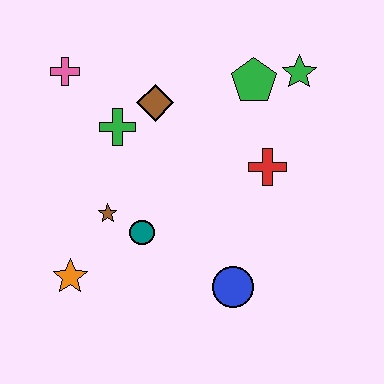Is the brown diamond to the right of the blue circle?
No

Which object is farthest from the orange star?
The green star is farthest from the orange star.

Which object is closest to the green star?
The green pentagon is closest to the green star.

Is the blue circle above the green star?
No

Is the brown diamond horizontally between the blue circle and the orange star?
Yes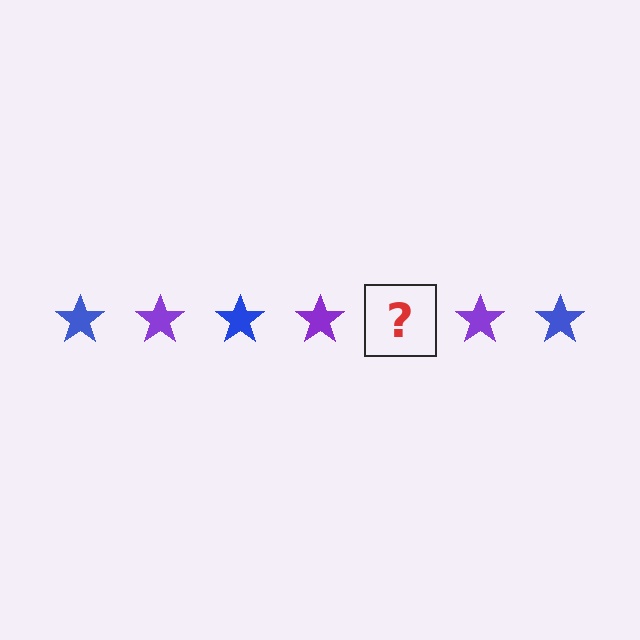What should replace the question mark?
The question mark should be replaced with a blue star.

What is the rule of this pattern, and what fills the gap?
The rule is that the pattern cycles through blue, purple stars. The gap should be filled with a blue star.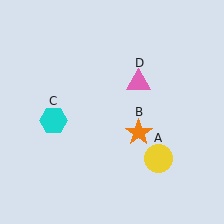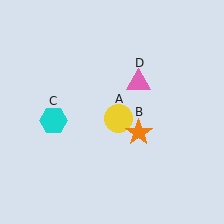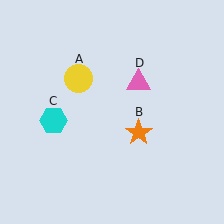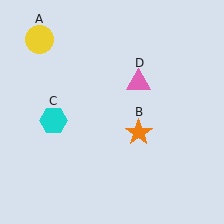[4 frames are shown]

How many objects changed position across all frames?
1 object changed position: yellow circle (object A).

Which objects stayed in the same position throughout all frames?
Orange star (object B) and cyan hexagon (object C) and pink triangle (object D) remained stationary.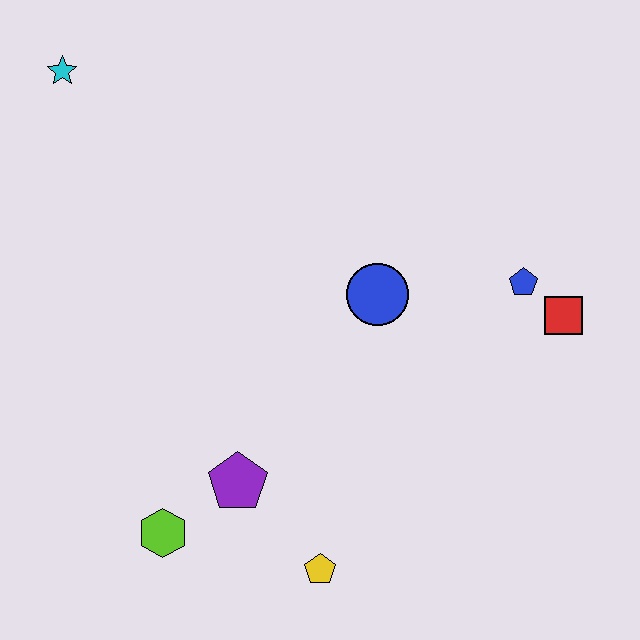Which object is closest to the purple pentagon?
The lime hexagon is closest to the purple pentagon.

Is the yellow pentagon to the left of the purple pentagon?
No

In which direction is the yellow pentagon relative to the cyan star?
The yellow pentagon is below the cyan star.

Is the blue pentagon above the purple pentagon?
Yes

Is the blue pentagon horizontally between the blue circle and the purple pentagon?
No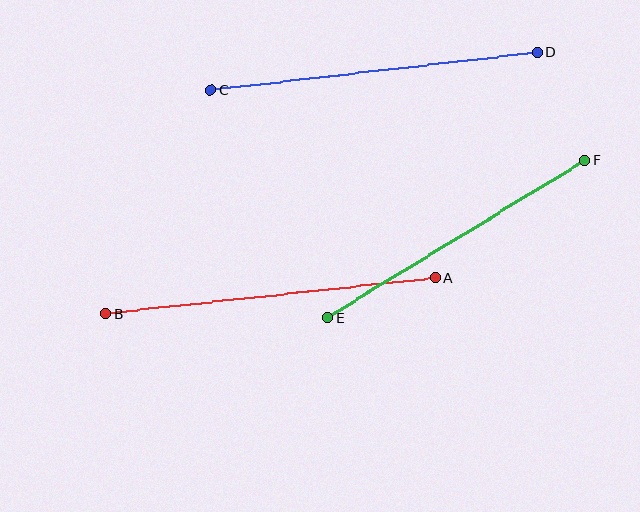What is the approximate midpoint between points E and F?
The midpoint is at approximately (456, 239) pixels.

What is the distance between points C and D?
The distance is approximately 329 pixels.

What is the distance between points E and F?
The distance is approximately 301 pixels.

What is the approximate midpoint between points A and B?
The midpoint is at approximately (271, 296) pixels.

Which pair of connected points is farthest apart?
Points A and B are farthest apart.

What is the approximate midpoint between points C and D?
The midpoint is at approximately (374, 71) pixels.